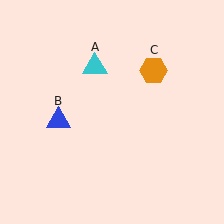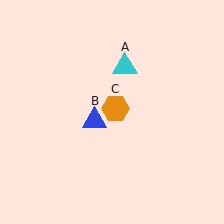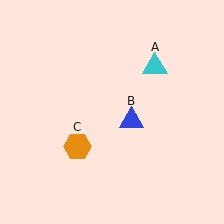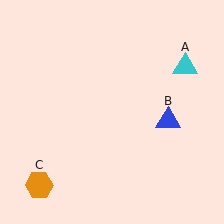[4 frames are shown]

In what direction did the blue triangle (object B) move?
The blue triangle (object B) moved right.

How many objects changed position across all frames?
3 objects changed position: cyan triangle (object A), blue triangle (object B), orange hexagon (object C).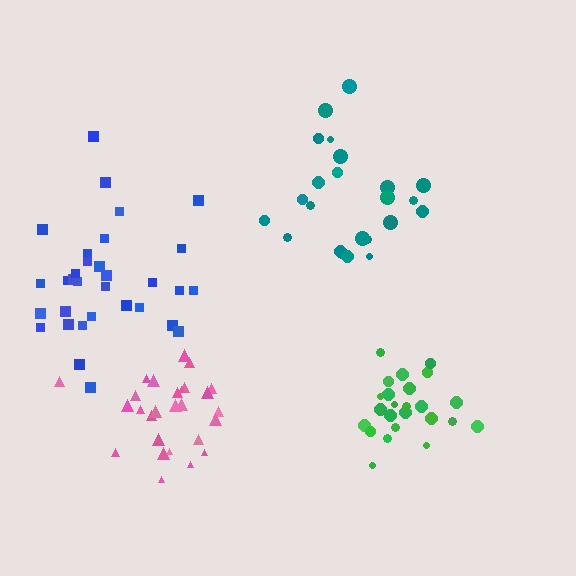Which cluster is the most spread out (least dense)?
Teal.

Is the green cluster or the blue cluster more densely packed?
Green.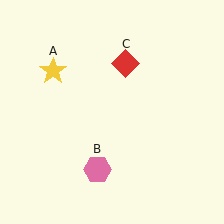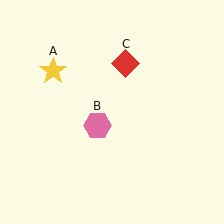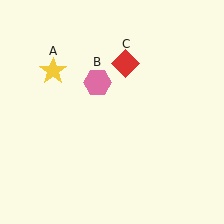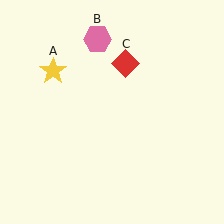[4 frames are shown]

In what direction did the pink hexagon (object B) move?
The pink hexagon (object B) moved up.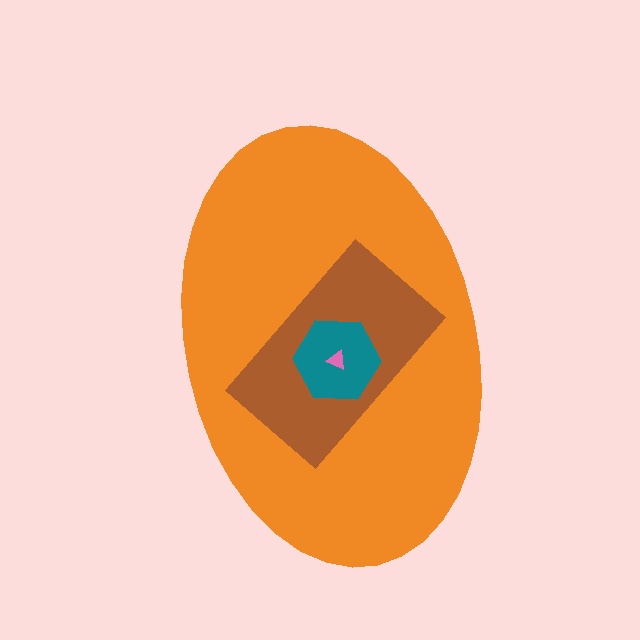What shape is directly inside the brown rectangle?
The teal hexagon.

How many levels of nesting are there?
4.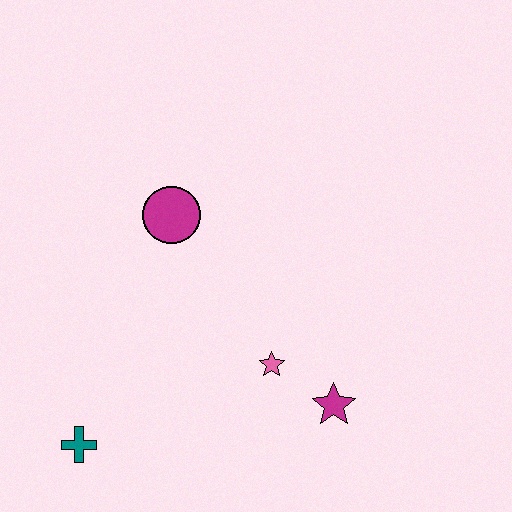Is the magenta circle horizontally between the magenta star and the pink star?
No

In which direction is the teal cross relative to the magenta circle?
The teal cross is below the magenta circle.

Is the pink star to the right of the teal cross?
Yes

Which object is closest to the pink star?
The magenta star is closest to the pink star.